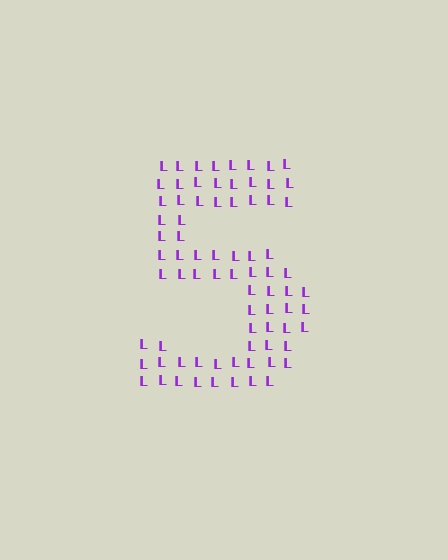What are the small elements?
The small elements are letter L's.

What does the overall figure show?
The overall figure shows the digit 5.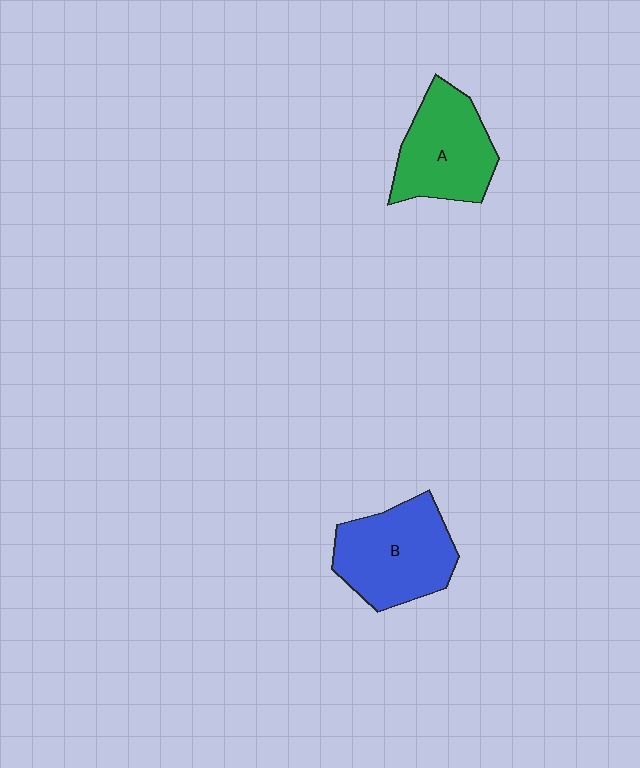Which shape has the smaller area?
Shape A (green).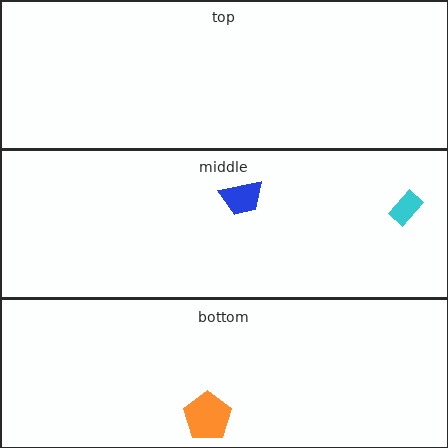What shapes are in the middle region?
The blue trapezoid, the cyan rectangle.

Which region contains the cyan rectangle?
The middle region.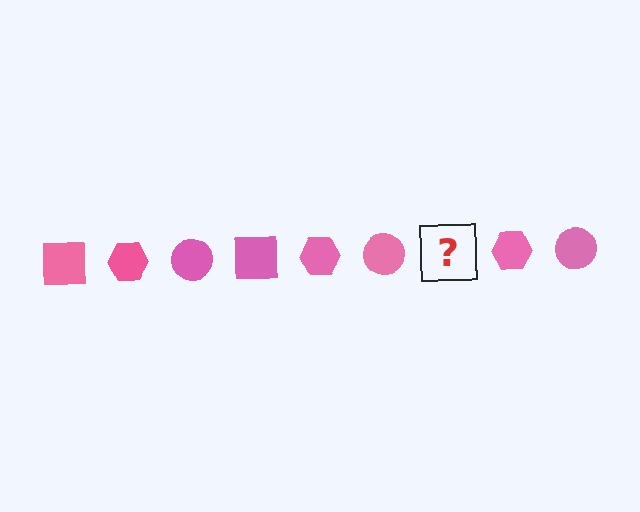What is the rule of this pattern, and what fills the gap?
The rule is that the pattern cycles through square, hexagon, circle shapes in pink. The gap should be filled with a pink square.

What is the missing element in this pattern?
The missing element is a pink square.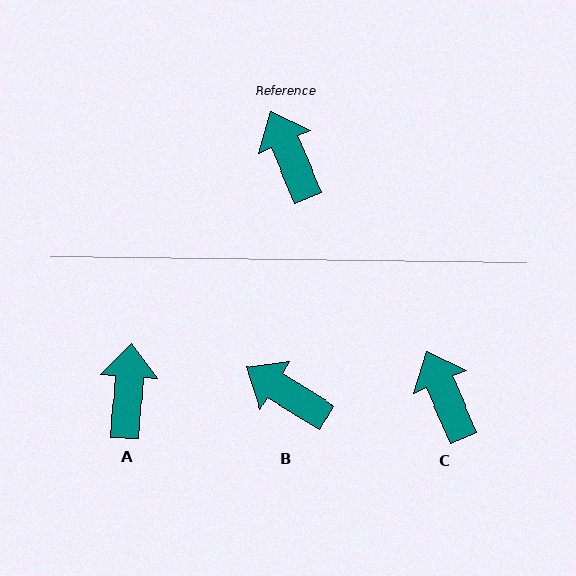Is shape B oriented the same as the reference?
No, it is off by about 35 degrees.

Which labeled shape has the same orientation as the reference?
C.